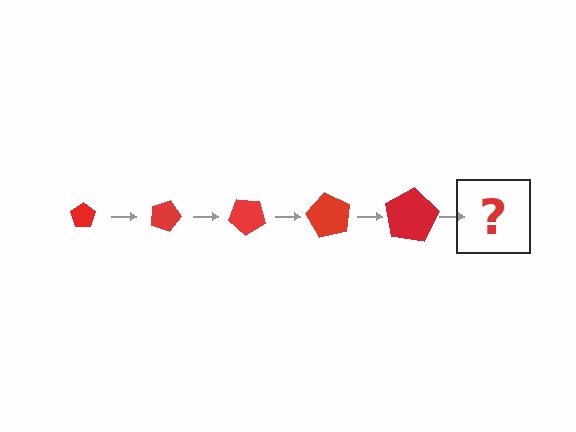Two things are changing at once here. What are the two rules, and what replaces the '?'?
The two rules are that the pentagon grows larger each step and it rotates 20 degrees each step. The '?' should be a pentagon, larger than the previous one and rotated 100 degrees from the start.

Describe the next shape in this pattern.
It should be a pentagon, larger than the previous one and rotated 100 degrees from the start.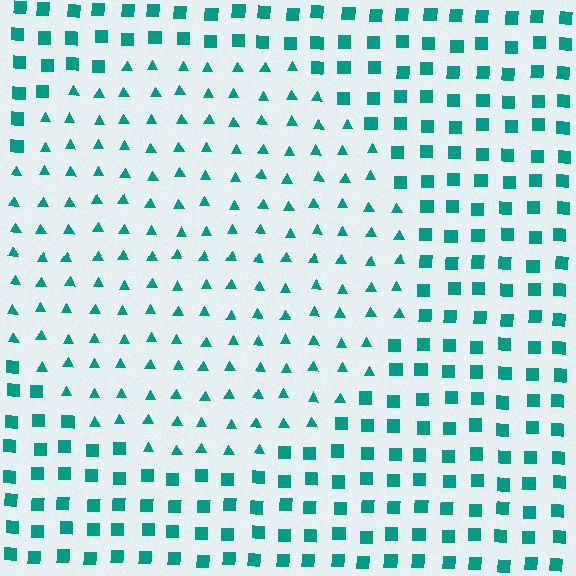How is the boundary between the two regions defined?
The boundary is defined by a change in element shape: triangles inside vs. squares outside. All elements share the same color and spacing.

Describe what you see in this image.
The image is filled with small teal elements arranged in a uniform grid. A circle-shaped region contains triangles, while the surrounding area contains squares. The boundary is defined purely by the change in element shape.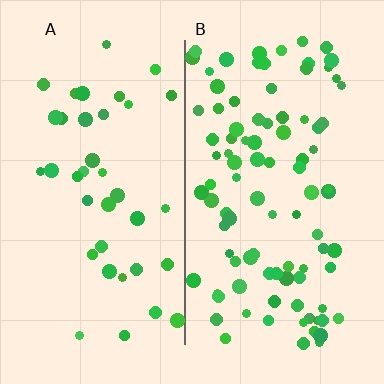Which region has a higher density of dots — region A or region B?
B (the right).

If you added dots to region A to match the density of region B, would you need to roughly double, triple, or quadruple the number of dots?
Approximately triple.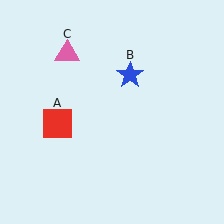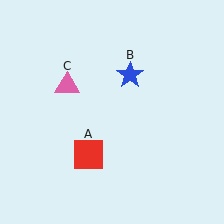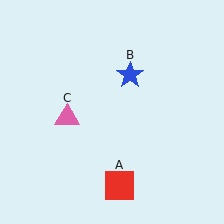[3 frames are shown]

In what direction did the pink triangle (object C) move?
The pink triangle (object C) moved down.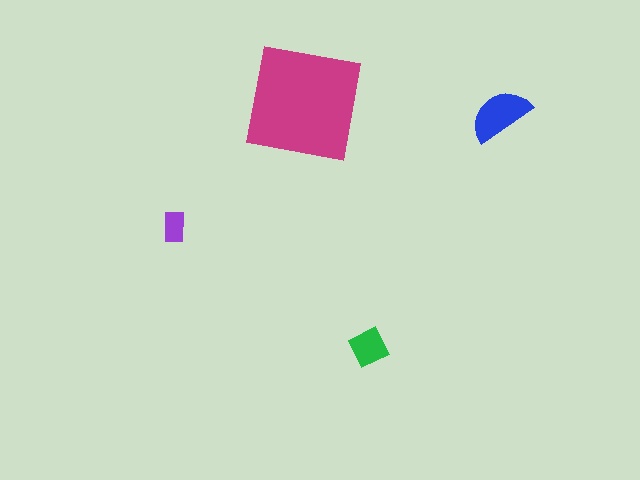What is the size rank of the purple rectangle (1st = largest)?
4th.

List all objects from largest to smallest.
The magenta square, the blue semicircle, the green diamond, the purple rectangle.